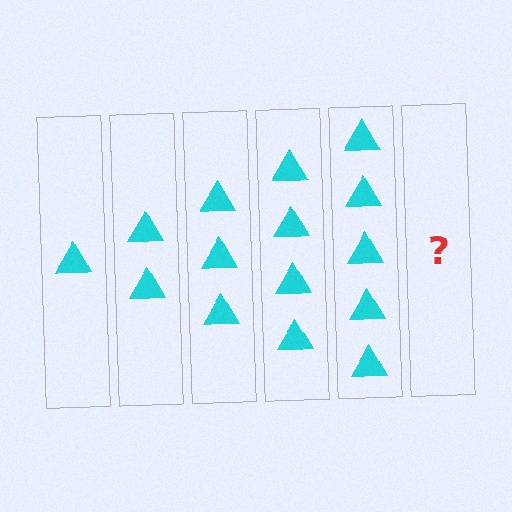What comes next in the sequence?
The next element should be 6 triangles.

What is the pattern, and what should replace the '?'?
The pattern is that each step adds one more triangle. The '?' should be 6 triangles.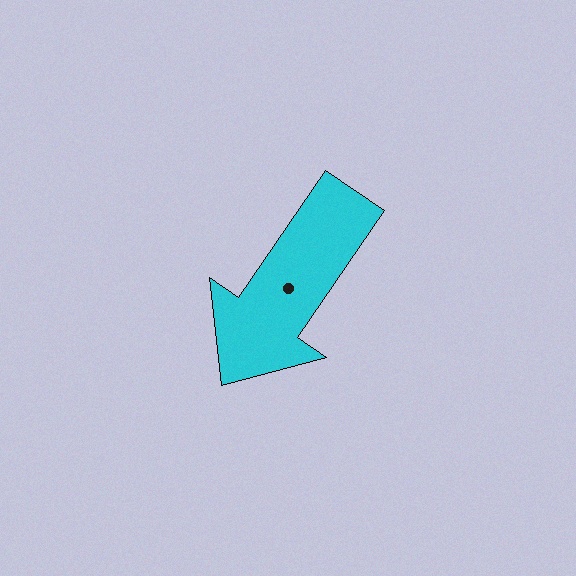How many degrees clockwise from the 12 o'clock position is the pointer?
Approximately 214 degrees.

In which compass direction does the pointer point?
Southwest.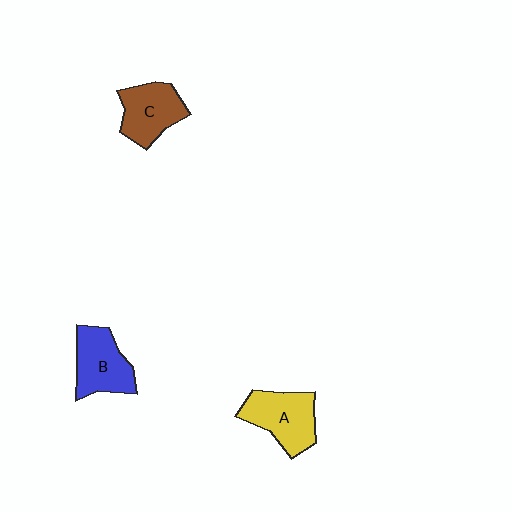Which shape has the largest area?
Shape A (yellow).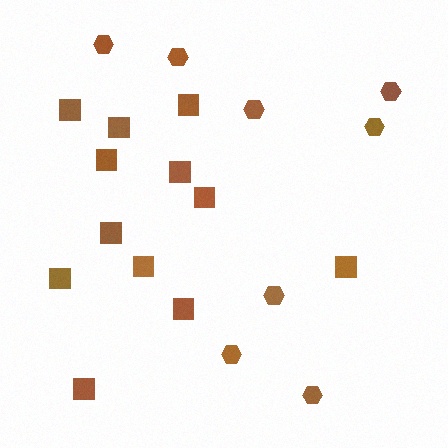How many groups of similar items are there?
There are 2 groups: one group of hexagons (8) and one group of squares (12).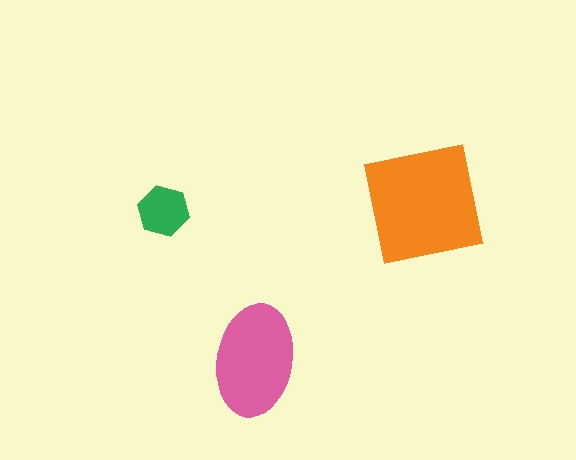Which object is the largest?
The orange square.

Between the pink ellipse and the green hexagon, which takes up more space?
The pink ellipse.